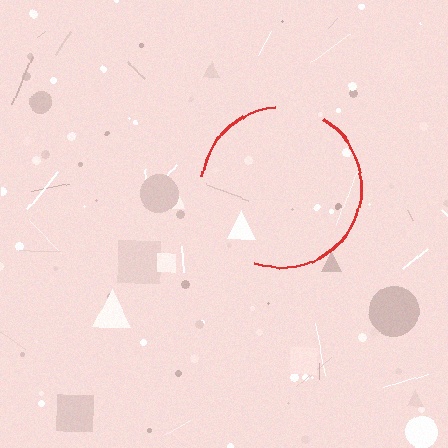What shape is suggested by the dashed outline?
The dashed outline suggests a circle.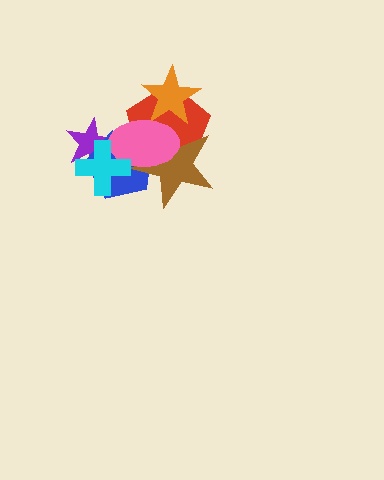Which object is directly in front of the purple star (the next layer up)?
The blue pentagon is directly in front of the purple star.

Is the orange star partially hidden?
Yes, it is partially covered by another shape.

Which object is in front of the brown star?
The pink ellipse is in front of the brown star.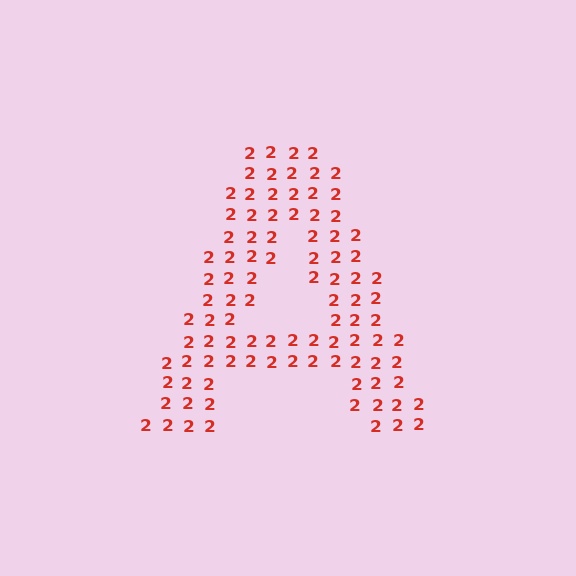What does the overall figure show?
The overall figure shows the letter A.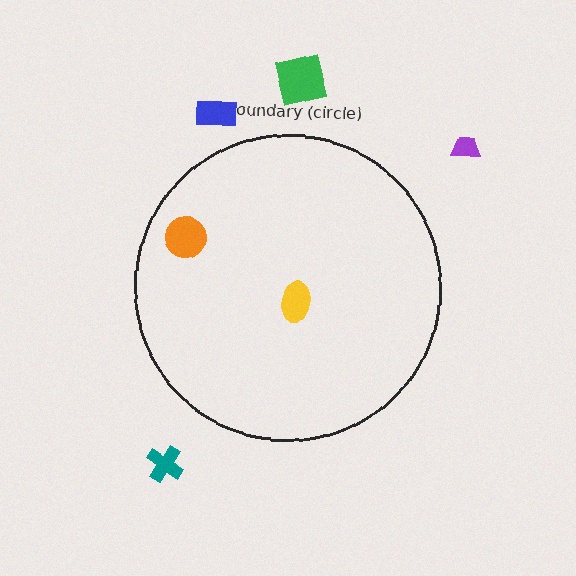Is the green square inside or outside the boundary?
Outside.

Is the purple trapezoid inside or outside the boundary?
Outside.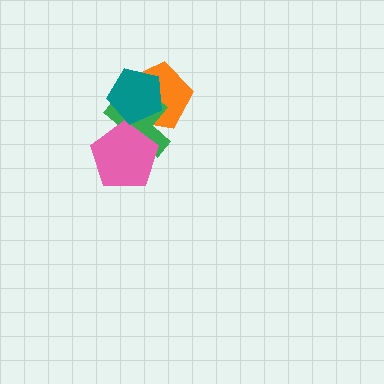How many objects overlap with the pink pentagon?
1 object overlaps with the pink pentagon.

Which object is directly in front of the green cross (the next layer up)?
The pink pentagon is directly in front of the green cross.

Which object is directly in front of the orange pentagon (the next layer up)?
The green cross is directly in front of the orange pentagon.